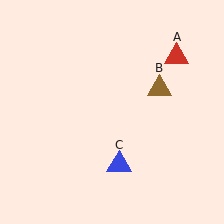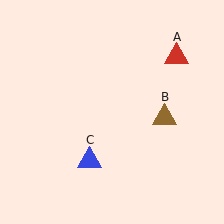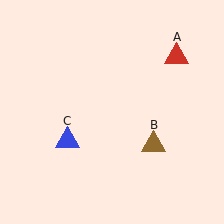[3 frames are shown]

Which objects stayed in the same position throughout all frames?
Red triangle (object A) remained stationary.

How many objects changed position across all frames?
2 objects changed position: brown triangle (object B), blue triangle (object C).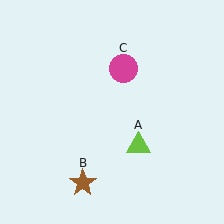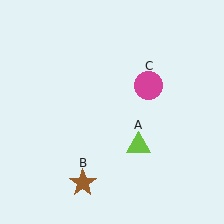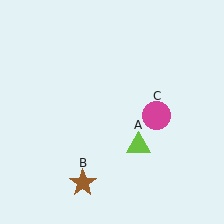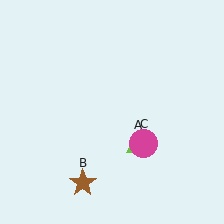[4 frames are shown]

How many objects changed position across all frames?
1 object changed position: magenta circle (object C).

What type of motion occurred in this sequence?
The magenta circle (object C) rotated clockwise around the center of the scene.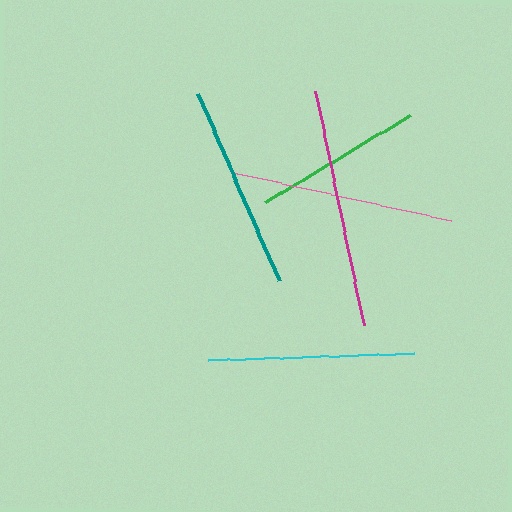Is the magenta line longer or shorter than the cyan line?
The magenta line is longer than the cyan line.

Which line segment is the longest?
The magenta line is the longest at approximately 240 pixels.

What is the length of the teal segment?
The teal segment is approximately 205 pixels long.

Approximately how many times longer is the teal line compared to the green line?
The teal line is approximately 1.2 times the length of the green line.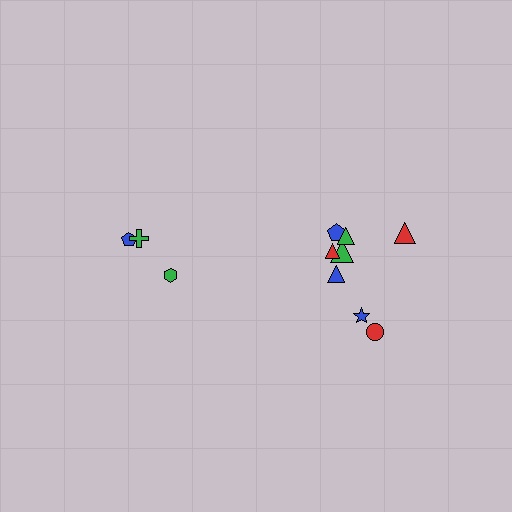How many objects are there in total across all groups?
There are 11 objects.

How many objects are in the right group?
There are 8 objects.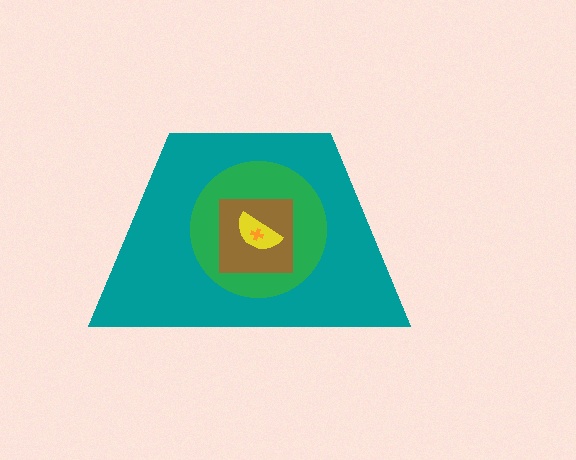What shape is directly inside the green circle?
The brown square.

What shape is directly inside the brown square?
The yellow semicircle.